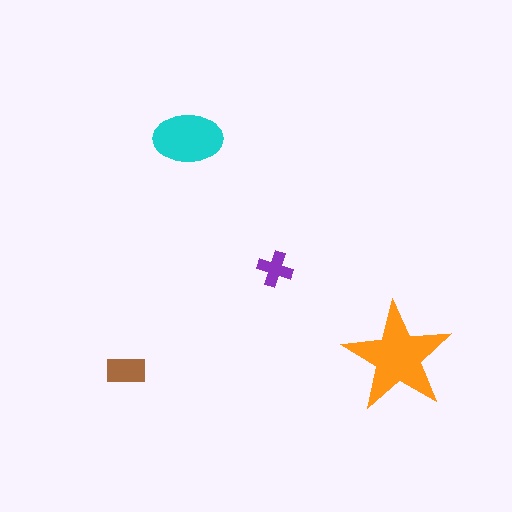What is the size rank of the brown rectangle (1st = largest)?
3rd.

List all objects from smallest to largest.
The purple cross, the brown rectangle, the cyan ellipse, the orange star.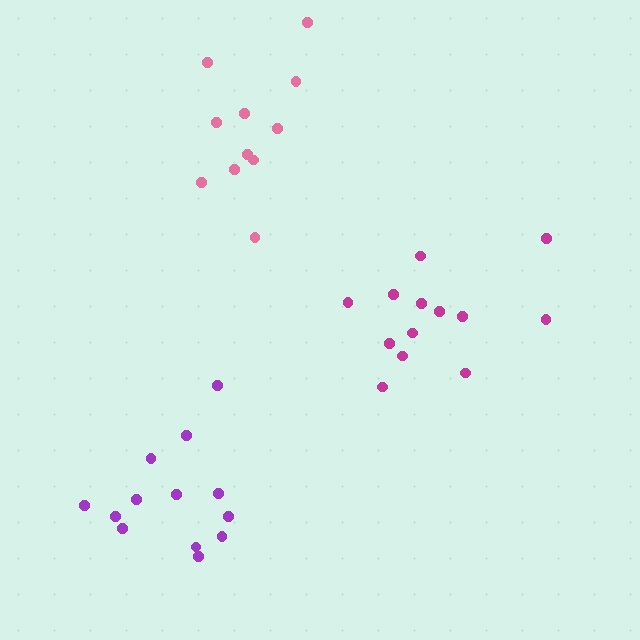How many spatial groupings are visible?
There are 3 spatial groupings.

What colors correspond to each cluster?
The clusters are colored: magenta, pink, purple.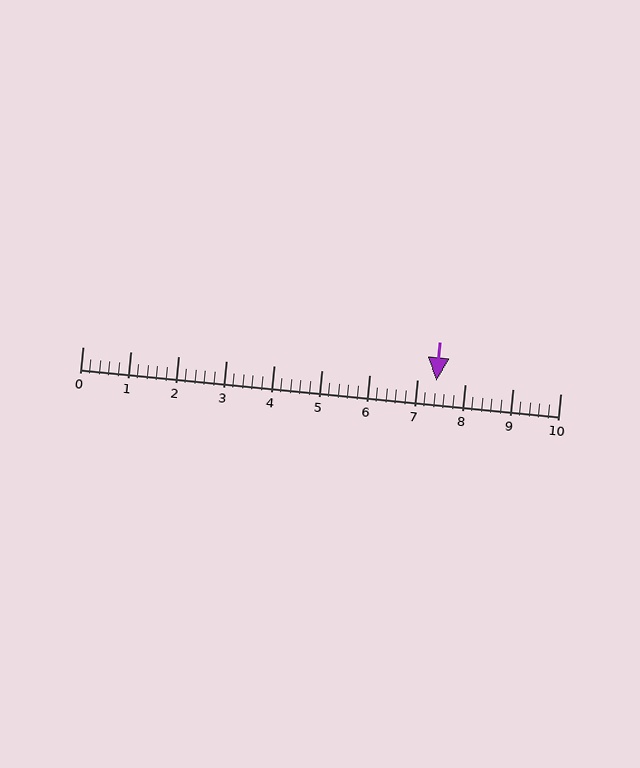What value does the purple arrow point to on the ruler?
The purple arrow points to approximately 7.4.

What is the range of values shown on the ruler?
The ruler shows values from 0 to 10.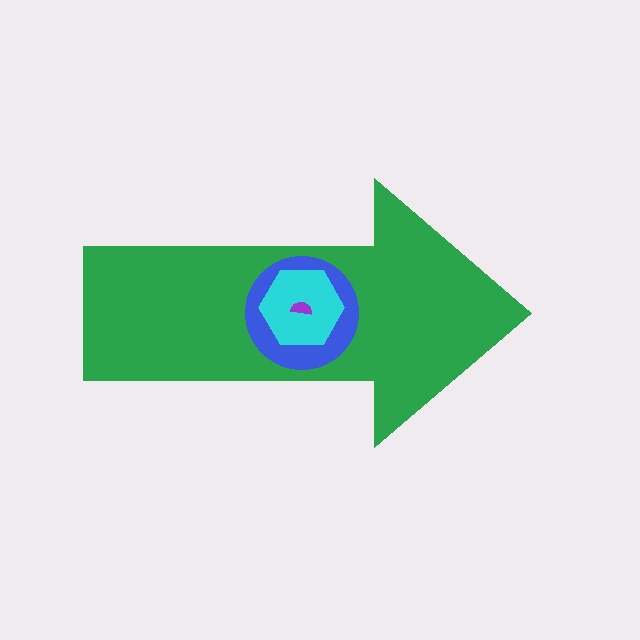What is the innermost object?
The purple semicircle.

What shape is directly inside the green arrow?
The blue circle.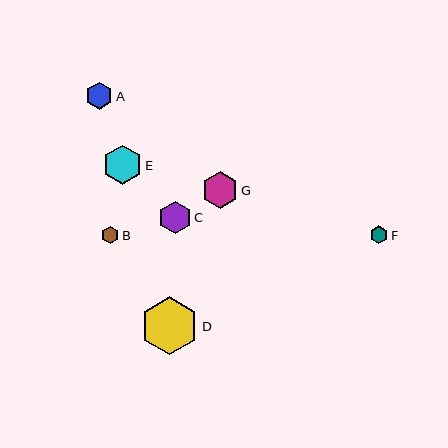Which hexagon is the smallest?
Hexagon B is the smallest with a size of approximately 17 pixels.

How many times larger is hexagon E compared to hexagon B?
Hexagon E is approximately 2.2 times the size of hexagon B.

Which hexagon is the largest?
Hexagon D is the largest with a size of approximately 58 pixels.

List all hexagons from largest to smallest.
From largest to smallest: D, E, G, C, A, F, B.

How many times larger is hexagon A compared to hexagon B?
Hexagon A is approximately 1.5 times the size of hexagon B.